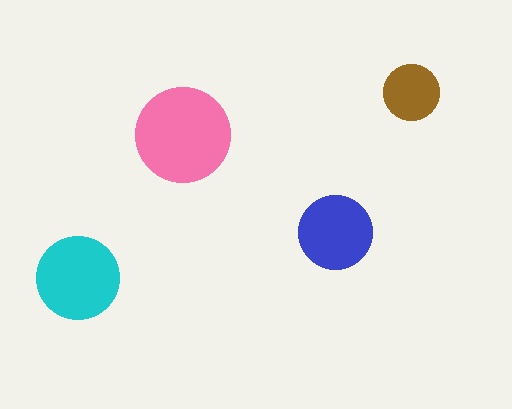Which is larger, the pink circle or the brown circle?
The pink one.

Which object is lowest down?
The cyan circle is bottommost.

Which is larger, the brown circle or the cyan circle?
The cyan one.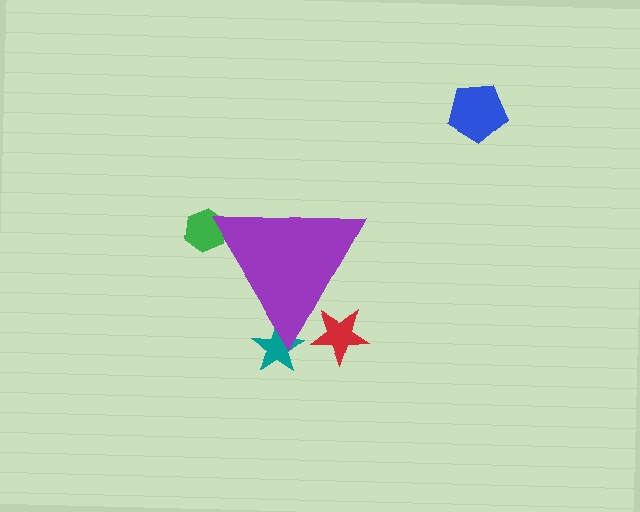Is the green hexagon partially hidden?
Yes, the green hexagon is partially hidden behind the purple triangle.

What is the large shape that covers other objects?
A purple triangle.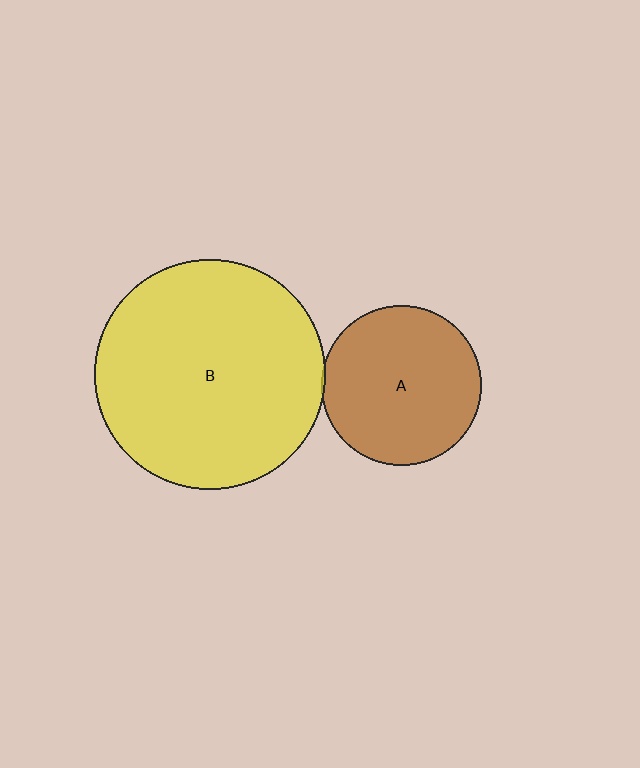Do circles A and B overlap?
Yes.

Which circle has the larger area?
Circle B (yellow).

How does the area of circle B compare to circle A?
Approximately 2.1 times.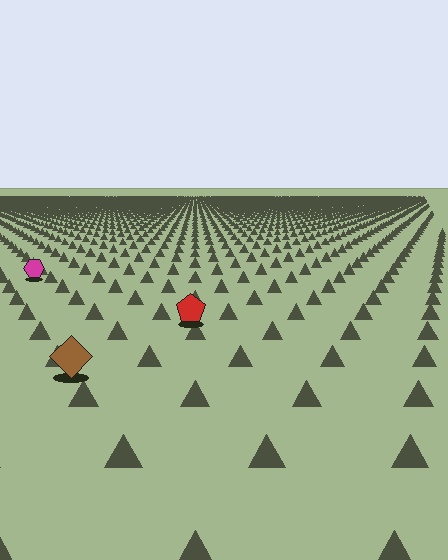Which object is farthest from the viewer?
The magenta hexagon is farthest from the viewer. It appears smaller and the ground texture around it is denser.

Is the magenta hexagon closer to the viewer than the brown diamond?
No. The brown diamond is closer — you can tell from the texture gradient: the ground texture is coarser near it.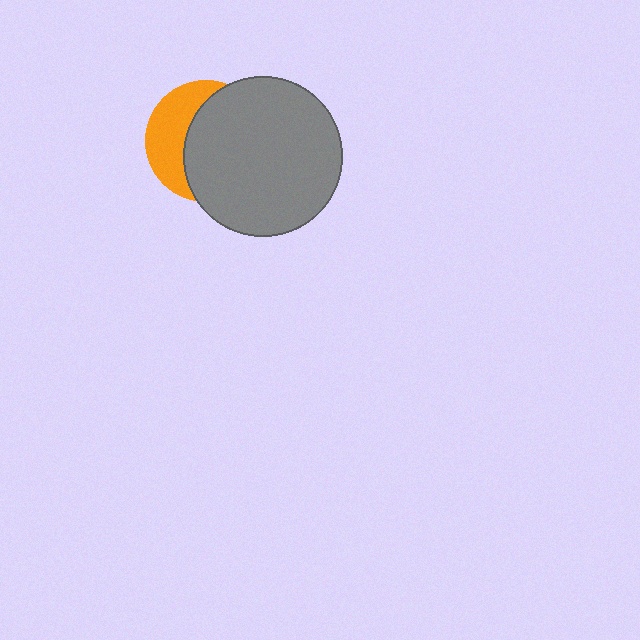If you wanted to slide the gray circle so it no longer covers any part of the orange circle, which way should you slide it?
Slide it right — that is the most direct way to separate the two shapes.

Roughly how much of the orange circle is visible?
A small part of it is visible (roughly 37%).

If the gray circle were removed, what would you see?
You would see the complete orange circle.